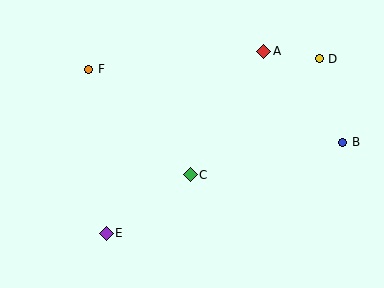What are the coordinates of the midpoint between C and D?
The midpoint between C and D is at (255, 117).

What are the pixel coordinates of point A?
Point A is at (264, 51).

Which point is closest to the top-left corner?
Point F is closest to the top-left corner.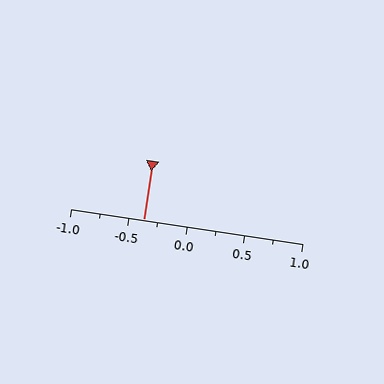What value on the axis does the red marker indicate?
The marker indicates approximately -0.38.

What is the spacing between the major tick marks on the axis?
The major ticks are spaced 0.5 apart.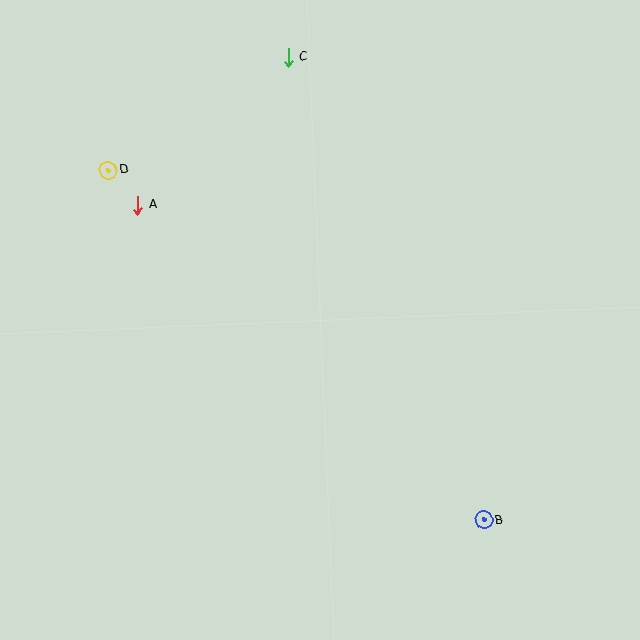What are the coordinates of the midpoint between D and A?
The midpoint between D and A is at (123, 187).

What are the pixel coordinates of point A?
Point A is at (138, 205).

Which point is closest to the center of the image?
Point A at (138, 205) is closest to the center.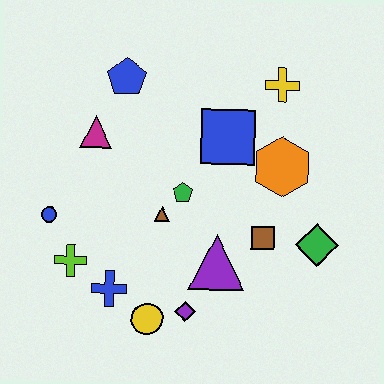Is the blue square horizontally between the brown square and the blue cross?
Yes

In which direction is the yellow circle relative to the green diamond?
The yellow circle is to the left of the green diamond.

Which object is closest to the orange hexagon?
The blue square is closest to the orange hexagon.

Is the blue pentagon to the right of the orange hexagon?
No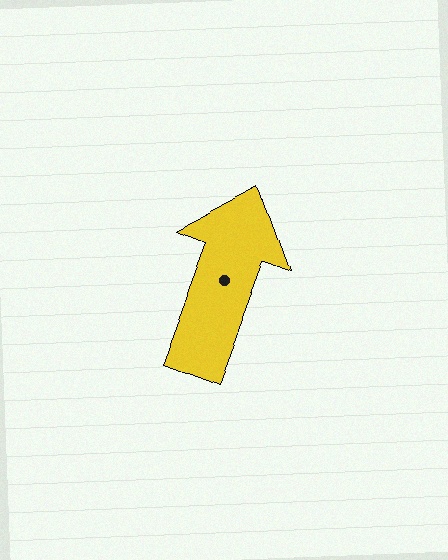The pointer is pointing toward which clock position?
Roughly 1 o'clock.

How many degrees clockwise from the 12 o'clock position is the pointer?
Approximately 21 degrees.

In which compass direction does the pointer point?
North.